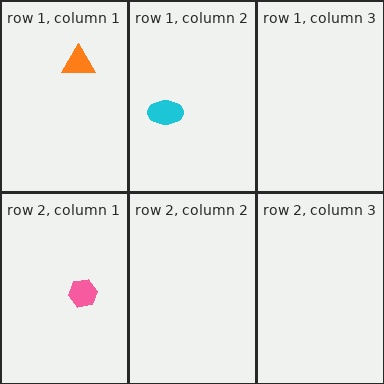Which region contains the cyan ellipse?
The row 1, column 2 region.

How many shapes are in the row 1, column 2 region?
1.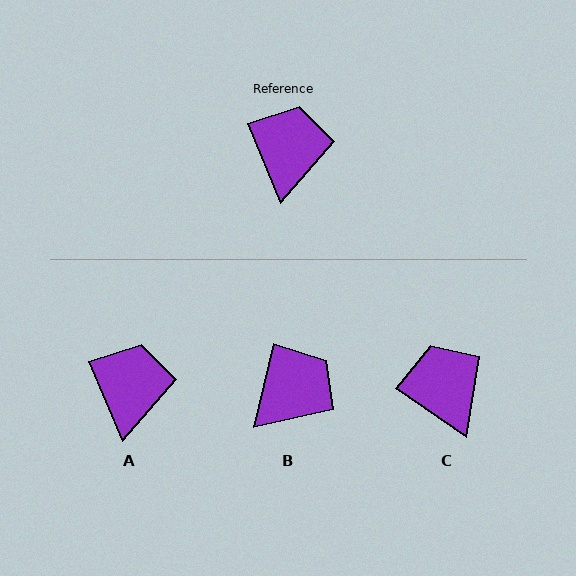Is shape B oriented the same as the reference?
No, it is off by about 36 degrees.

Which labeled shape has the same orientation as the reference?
A.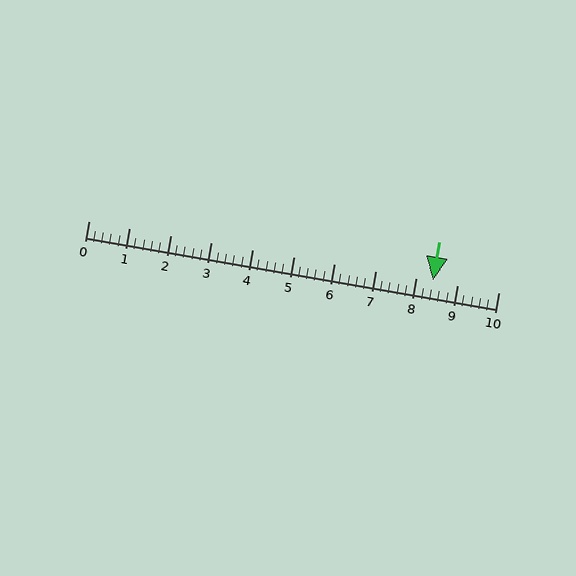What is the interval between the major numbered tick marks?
The major tick marks are spaced 1 units apart.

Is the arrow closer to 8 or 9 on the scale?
The arrow is closer to 8.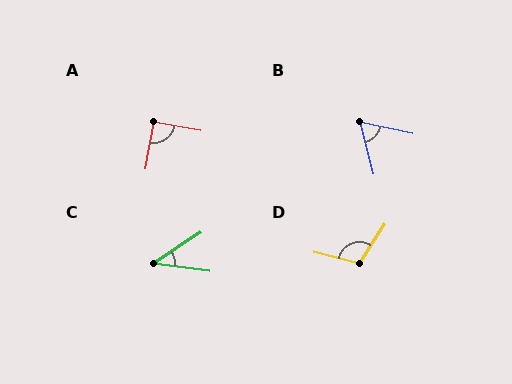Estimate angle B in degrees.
Approximately 64 degrees.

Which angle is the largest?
D, at approximately 109 degrees.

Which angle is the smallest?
C, at approximately 41 degrees.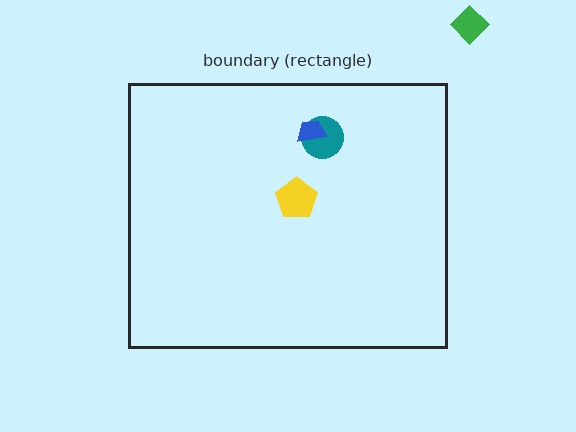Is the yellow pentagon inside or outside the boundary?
Inside.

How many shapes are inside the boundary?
3 inside, 1 outside.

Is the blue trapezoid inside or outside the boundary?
Inside.